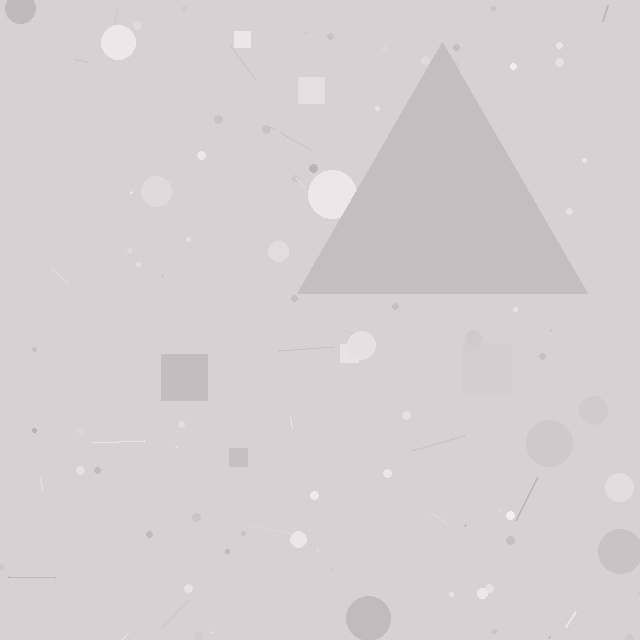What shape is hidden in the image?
A triangle is hidden in the image.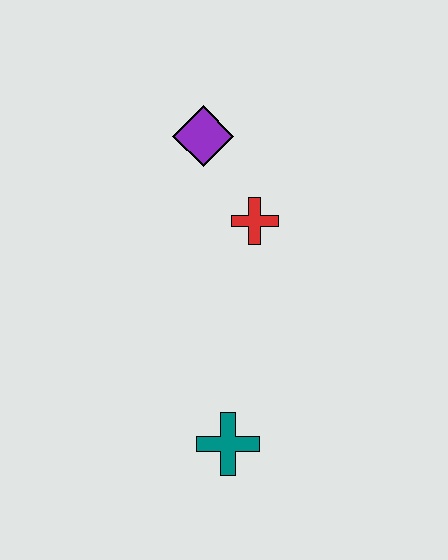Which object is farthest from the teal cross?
The purple diamond is farthest from the teal cross.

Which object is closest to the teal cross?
The red cross is closest to the teal cross.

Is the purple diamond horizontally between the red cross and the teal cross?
No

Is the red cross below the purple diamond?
Yes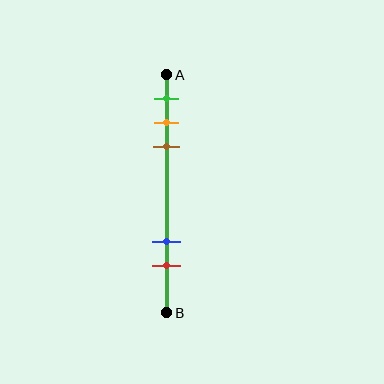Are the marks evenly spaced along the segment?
No, the marks are not evenly spaced.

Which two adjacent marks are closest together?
The orange and brown marks are the closest adjacent pair.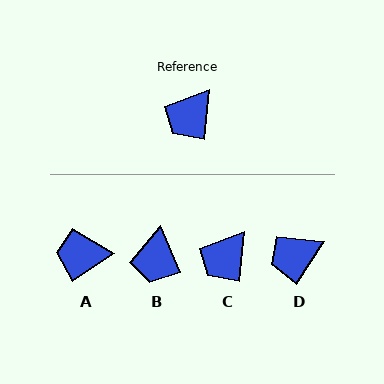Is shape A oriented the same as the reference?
No, it is off by about 51 degrees.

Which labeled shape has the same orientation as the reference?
C.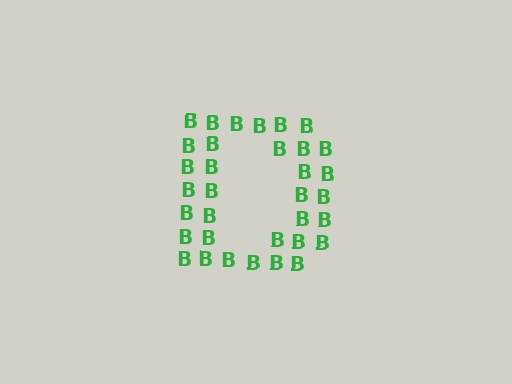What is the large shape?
The large shape is the letter D.